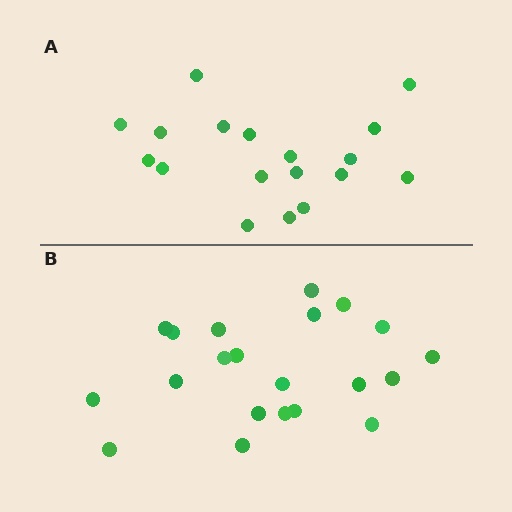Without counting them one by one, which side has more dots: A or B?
Region B (the bottom region) has more dots.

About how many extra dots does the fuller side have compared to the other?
Region B has just a few more — roughly 2 or 3 more dots than region A.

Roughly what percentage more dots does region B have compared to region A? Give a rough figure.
About 15% more.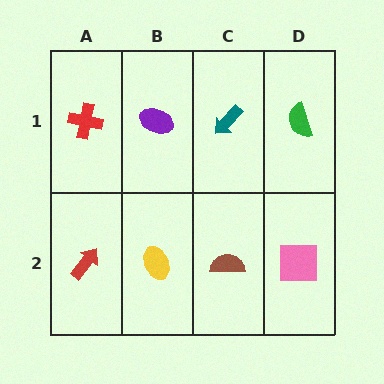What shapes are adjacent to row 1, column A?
A red arrow (row 2, column A), a purple ellipse (row 1, column B).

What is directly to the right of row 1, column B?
A teal arrow.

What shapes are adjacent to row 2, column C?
A teal arrow (row 1, column C), a yellow ellipse (row 2, column B), a pink square (row 2, column D).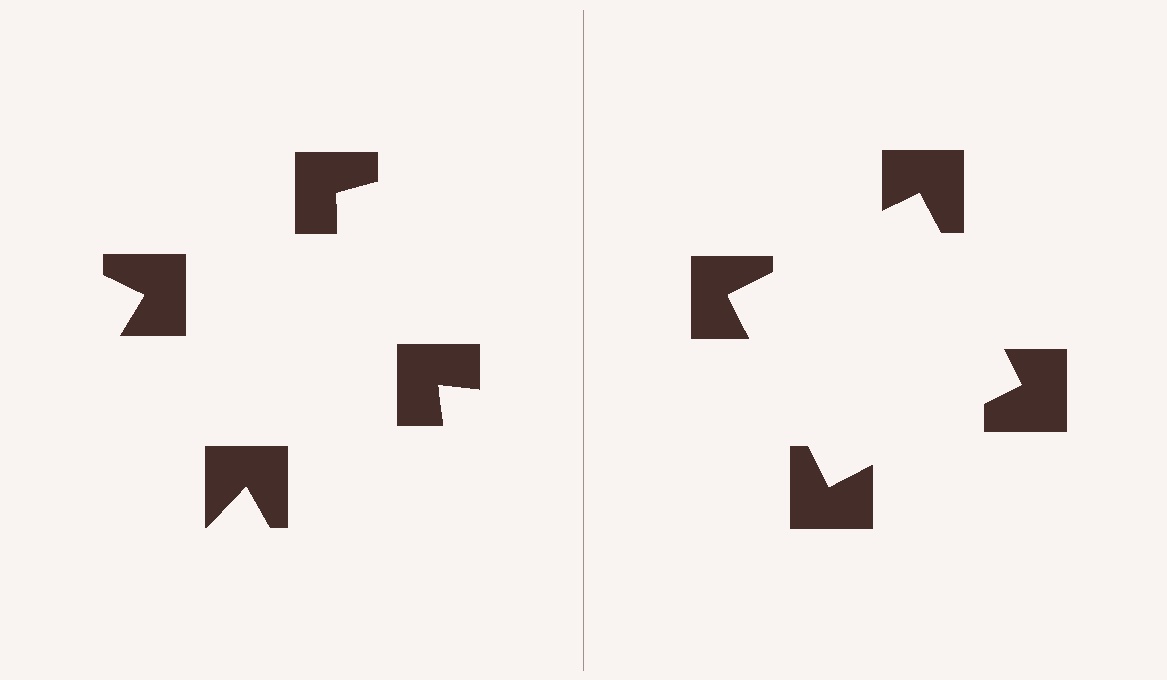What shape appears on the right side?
An illusory square.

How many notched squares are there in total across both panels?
8 — 4 on each side.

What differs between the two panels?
The notched squares are positioned identically on both sides; only the wedge orientations differ. On the right they align to a square; on the left they are misaligned.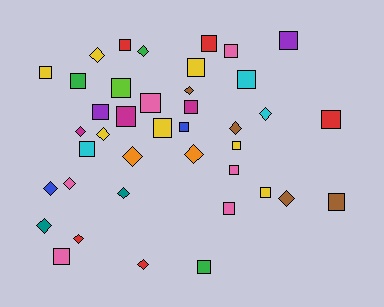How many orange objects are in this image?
There are 2 orange objects.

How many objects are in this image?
There are 40 objects.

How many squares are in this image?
There are 24 squares.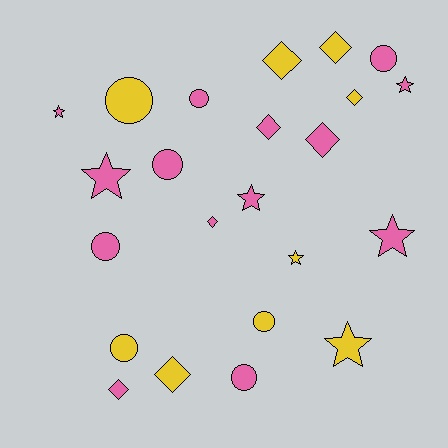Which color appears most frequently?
Pink, with 14 objects.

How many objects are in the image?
There are 23 objects.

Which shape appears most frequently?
Circle, with 8 objects.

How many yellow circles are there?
There are 3 yellow circles.